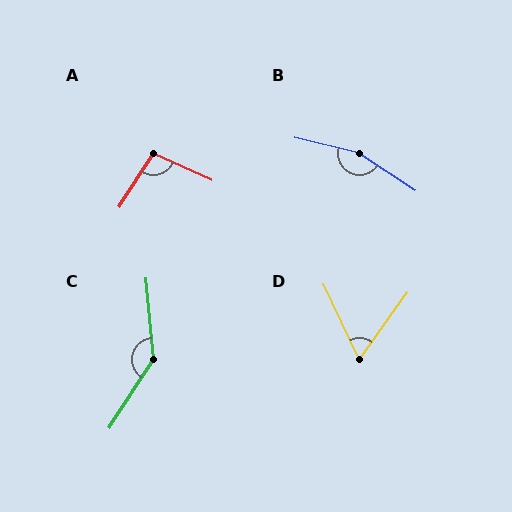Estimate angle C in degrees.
Approximately 142 degrees.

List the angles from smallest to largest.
D (60°), A (98°), C (142°), B (160°).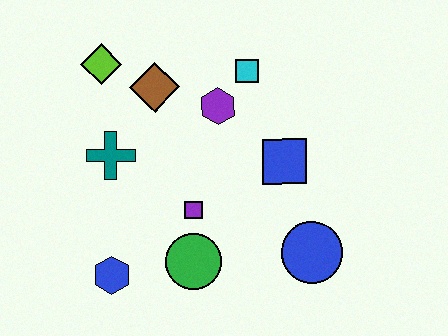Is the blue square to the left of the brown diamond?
No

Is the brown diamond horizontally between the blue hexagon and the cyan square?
Yes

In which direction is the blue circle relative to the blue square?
The blue circle is below the blue square.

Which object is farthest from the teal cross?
The blue circle is farthest from the teal cross.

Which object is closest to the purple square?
The green circle is closest to the purple square.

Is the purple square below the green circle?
No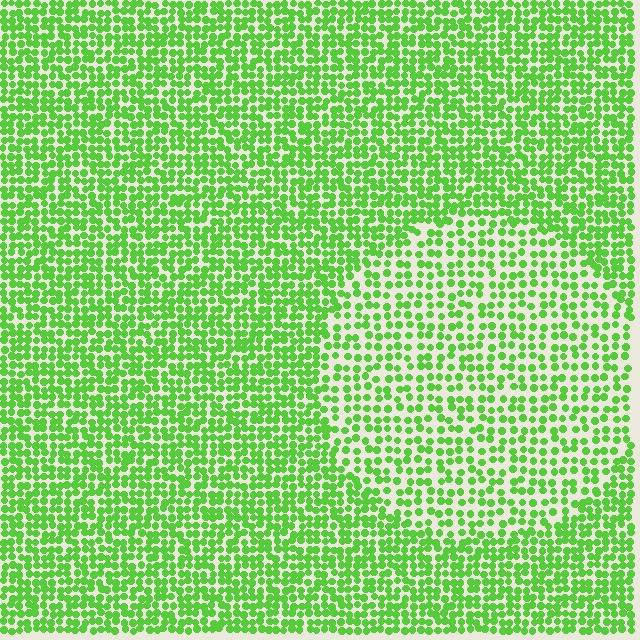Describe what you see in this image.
The image contains small lime elements arranged at two different densities. A circle-shaped region is visible where the elements are less densely packed than the surrounding area.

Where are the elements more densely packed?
The elements are more densely packed outside the circle boundary.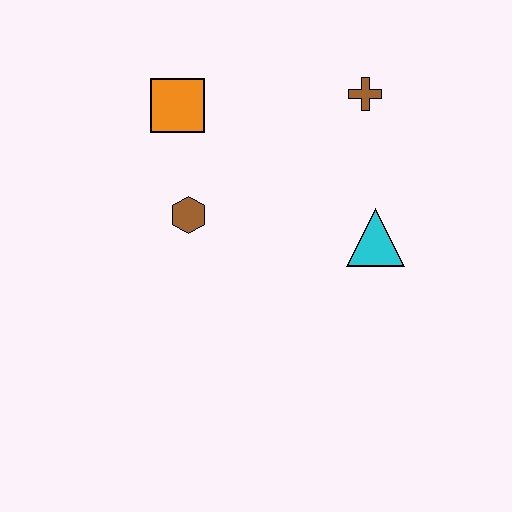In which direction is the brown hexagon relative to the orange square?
The brown hexagon is below the orange square.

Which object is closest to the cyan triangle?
The brown cross is closest to the cyan triangle.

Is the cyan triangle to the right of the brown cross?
Yes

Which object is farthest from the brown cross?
The brown hexagon is farthest from the brown cross.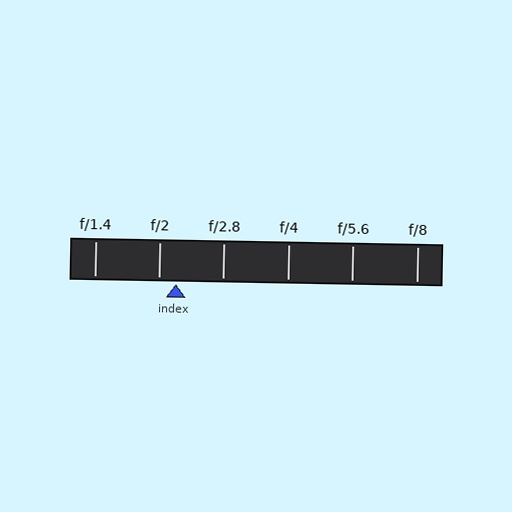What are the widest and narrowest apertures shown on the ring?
The widest aperture shown is f/1.4 and the narrowest is f/8.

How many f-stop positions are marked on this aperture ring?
There are 6 f-stop positions marked.